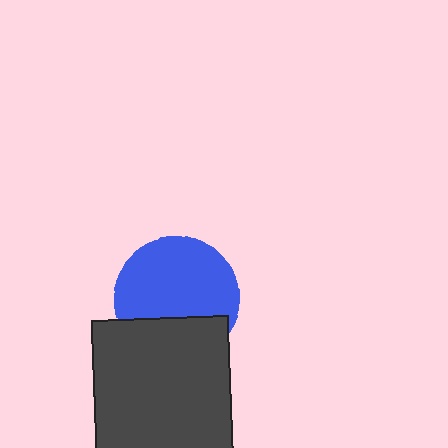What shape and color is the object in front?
The object in front is a dark gray square.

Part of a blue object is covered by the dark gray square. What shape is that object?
It is a circle.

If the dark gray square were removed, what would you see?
You would see the complete blue circle.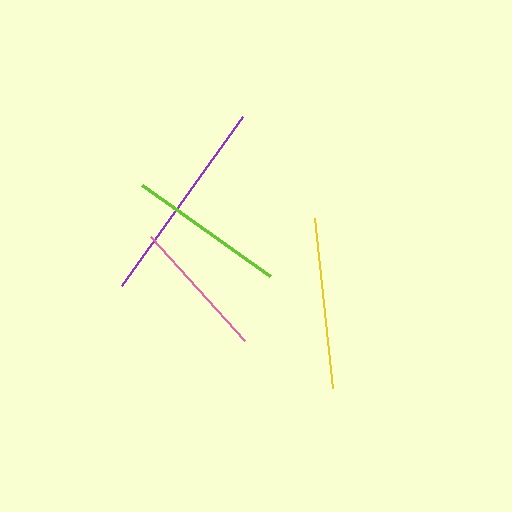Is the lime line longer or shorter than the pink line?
The lime line is longer than the pink line.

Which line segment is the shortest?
The pink line is the shortest at approximately 141 pixels.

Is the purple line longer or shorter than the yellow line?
The purple line is longer than the yellow line.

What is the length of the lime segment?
The lime segment is approximately 157 pixels long.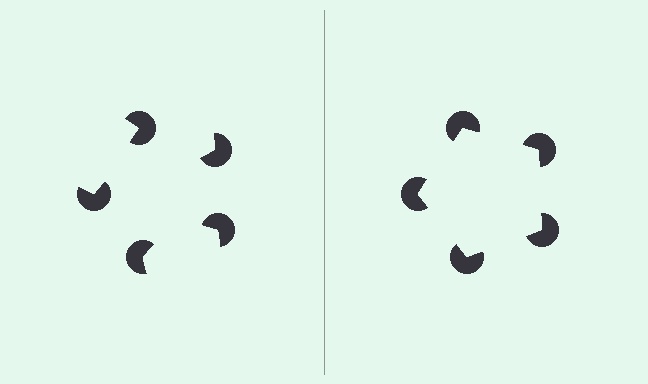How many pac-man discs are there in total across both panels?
10 — 5 on each side.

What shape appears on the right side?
An illusory pentagon.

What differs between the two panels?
The pac-man discs are positioned identically on both sides; only the wedge orientations differ. On the right they align to a pentagon; on the left they are misaligned.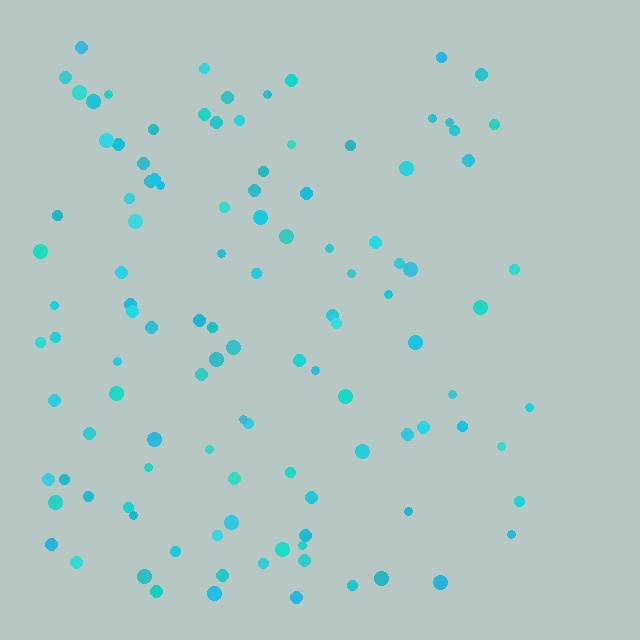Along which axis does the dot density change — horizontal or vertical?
Horizontal.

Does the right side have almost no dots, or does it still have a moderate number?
Still a moderate number, just noticeably fewer than the left.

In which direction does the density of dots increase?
From right to left, with the left side densest.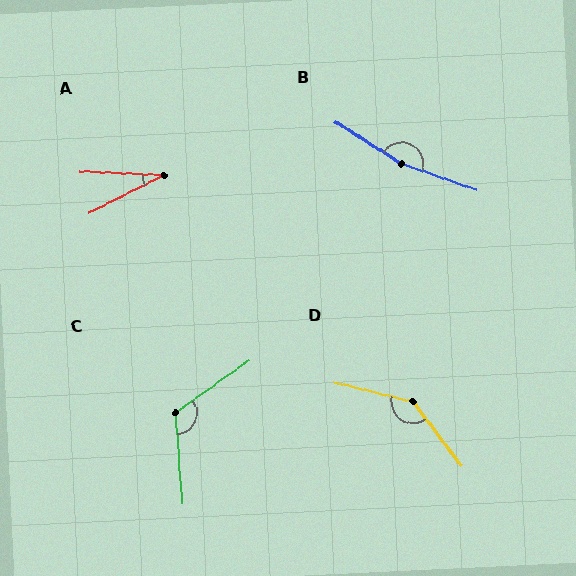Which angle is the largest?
B, at approximately 167 degrees.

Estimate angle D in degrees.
Approximately 140 degrees.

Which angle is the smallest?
A, at approximately 29 degrees.